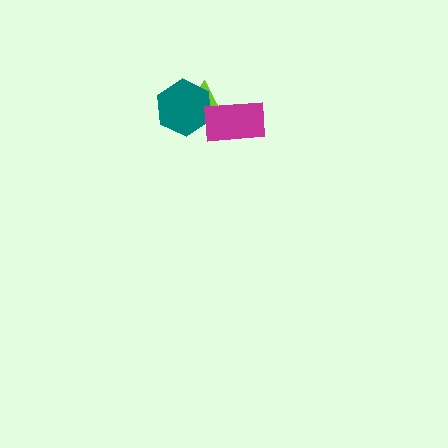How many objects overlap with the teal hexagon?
1 object overlaps with the teal hexagon.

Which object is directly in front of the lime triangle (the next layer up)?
The teal hexagon is directly in front of the lime triangle.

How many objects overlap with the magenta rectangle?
1 object overlaps with the magenta rectangle.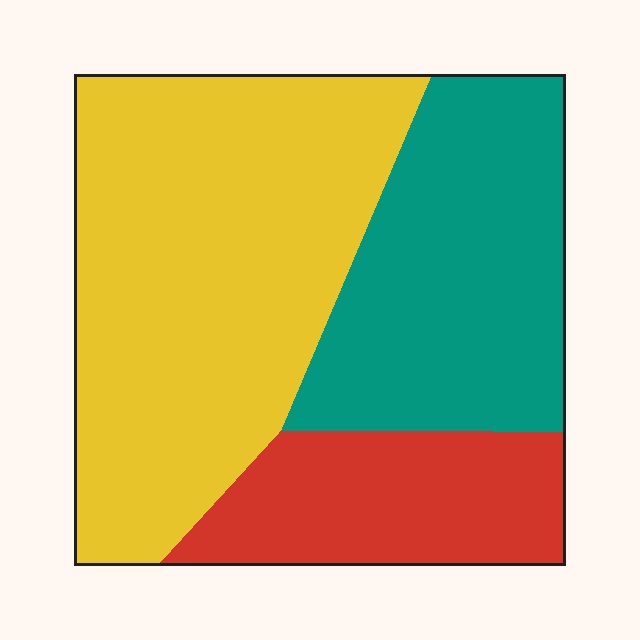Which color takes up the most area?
Yellow, at roughly 50%.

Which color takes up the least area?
Red, at roughly 20%.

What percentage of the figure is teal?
Teal takes up about one third (1/3) of the figure.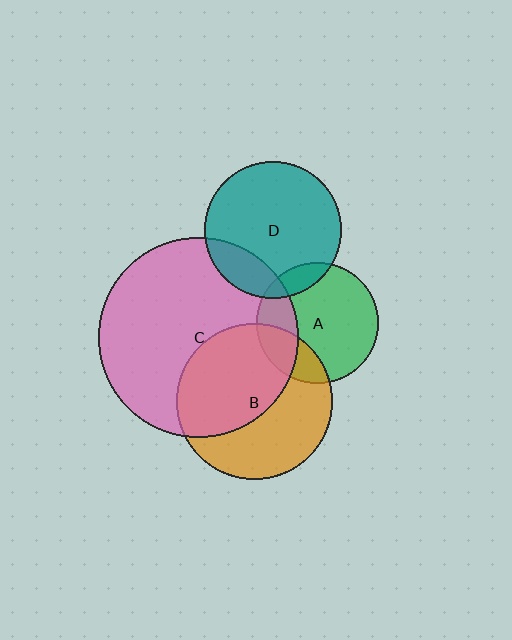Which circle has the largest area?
Circle C (pink).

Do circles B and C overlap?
Yes.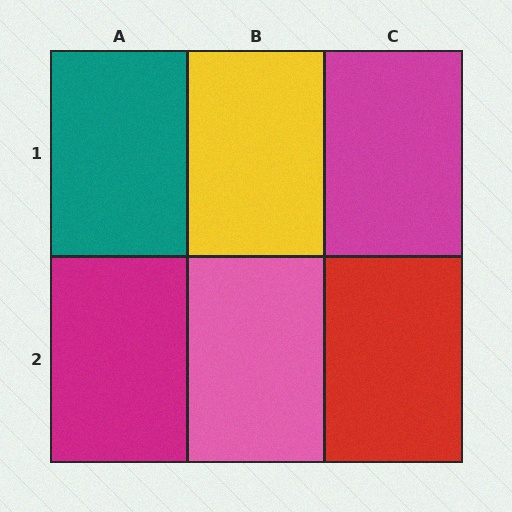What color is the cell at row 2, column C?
Red.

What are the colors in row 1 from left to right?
Teal, yellow, magenta.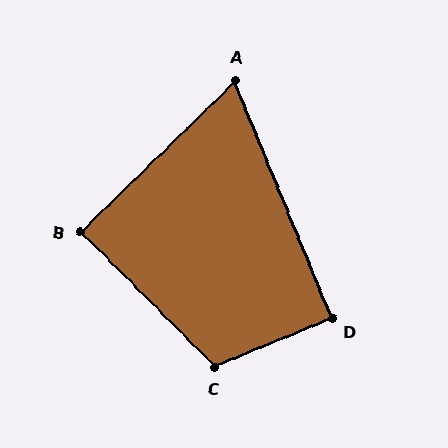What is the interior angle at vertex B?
Approximately 90 degrees (approximately right).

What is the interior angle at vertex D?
Approximately 90 degrees (approximately right).